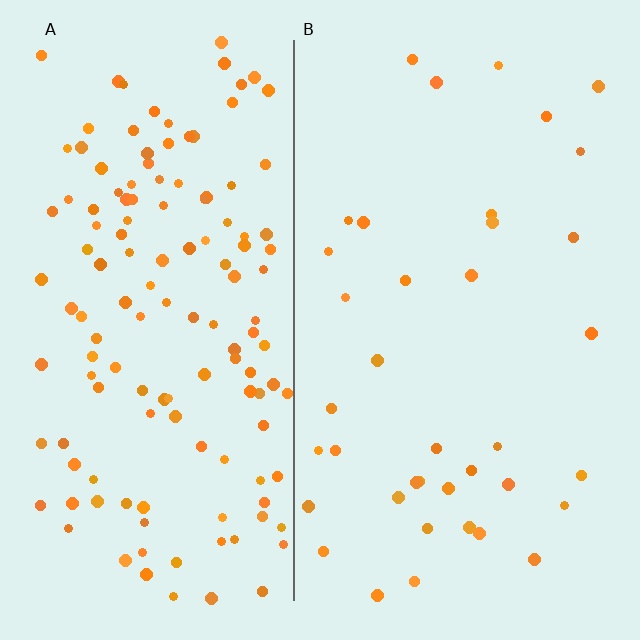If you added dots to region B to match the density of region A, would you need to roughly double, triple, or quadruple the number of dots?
Approximately quadruple.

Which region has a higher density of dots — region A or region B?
A (the left).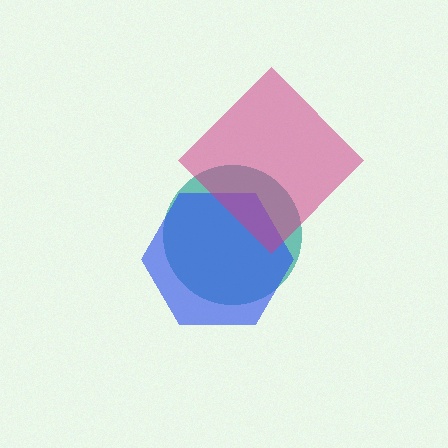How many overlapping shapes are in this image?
There are 3 overlapping shapes in the image.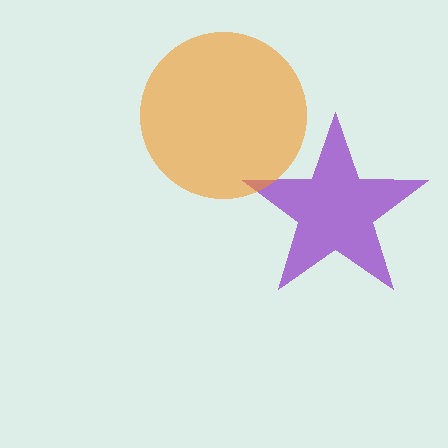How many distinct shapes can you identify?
There are 2 distinct shapes: a purple star, an orange circle.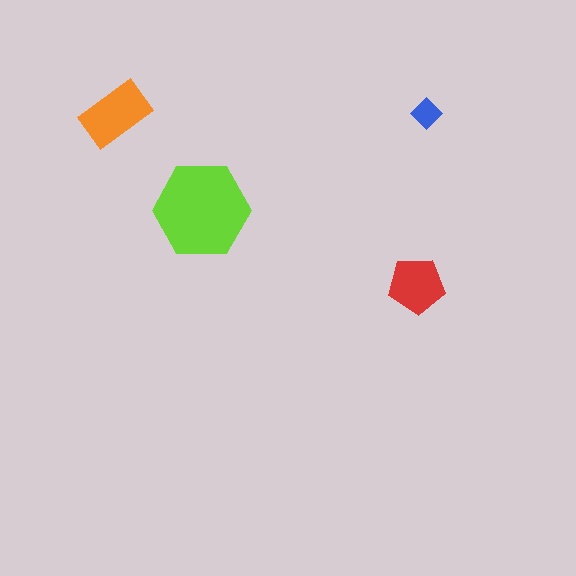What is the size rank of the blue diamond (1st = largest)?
4th.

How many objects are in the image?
There are 4 objects in the image.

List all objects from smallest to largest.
The blue diamond, the red pentagon, the orange rectangle, the lime hexagon.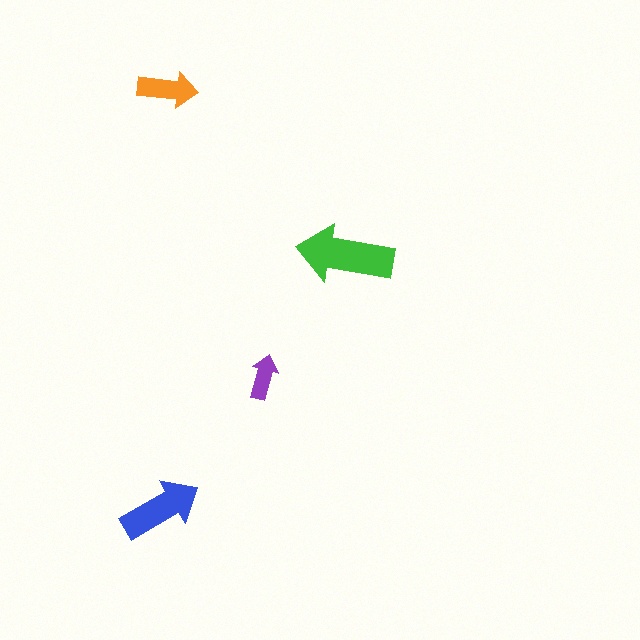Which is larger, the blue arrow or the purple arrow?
The blue one.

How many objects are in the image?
There are 4 objects in the image.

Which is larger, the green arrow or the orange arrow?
The green one.